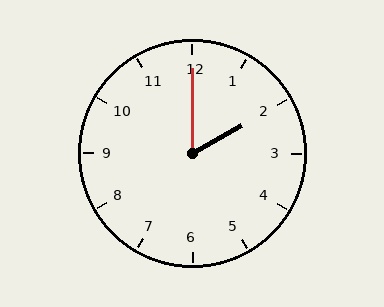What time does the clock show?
2:00.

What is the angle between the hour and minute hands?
Approximately 60 degrees.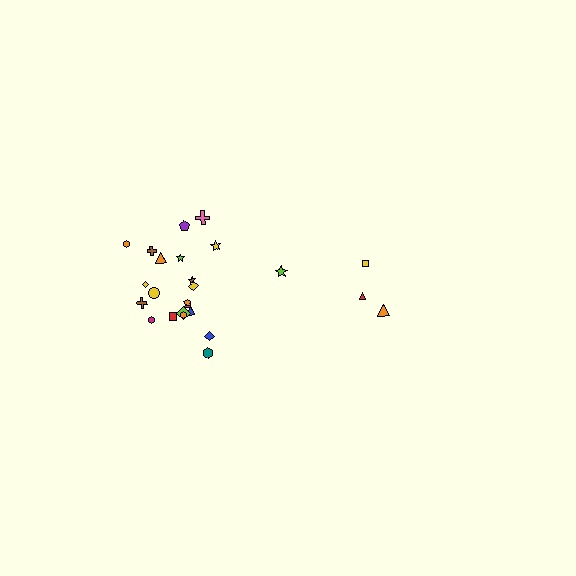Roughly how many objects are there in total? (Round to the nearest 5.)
Roughly 25 objects in total.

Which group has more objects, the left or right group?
The left group.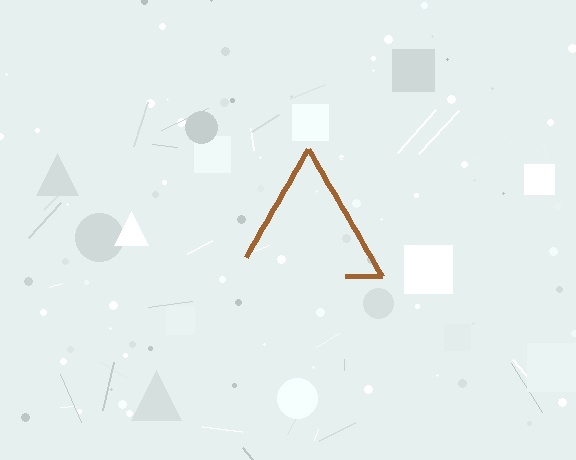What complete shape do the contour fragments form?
The contour fragments form a triangle.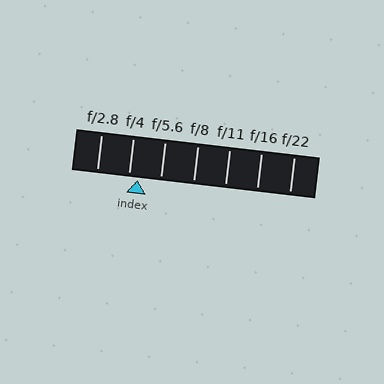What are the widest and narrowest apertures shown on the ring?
The widest aperture shown is f/2.8 and the narrowest is f/22.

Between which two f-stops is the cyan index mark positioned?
The index mark is between f/4 and f/5.6.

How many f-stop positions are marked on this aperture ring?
There are 7 f-stop positions marked.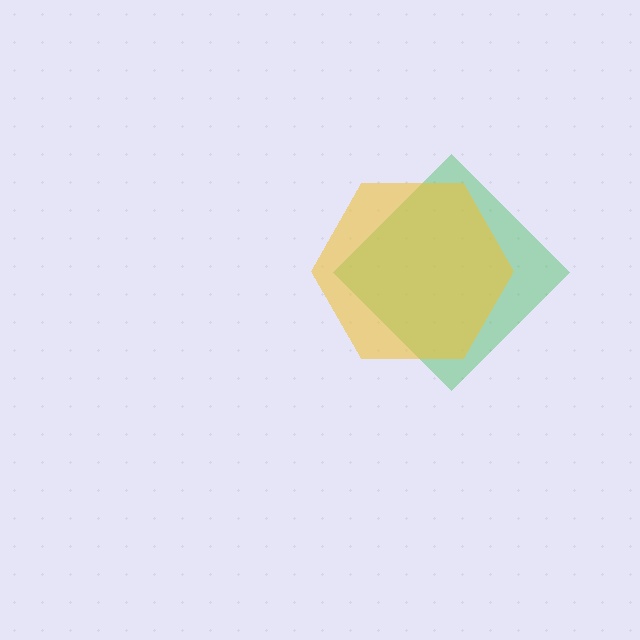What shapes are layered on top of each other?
The layered shapes are: a green diamond, a yellow hexagon.